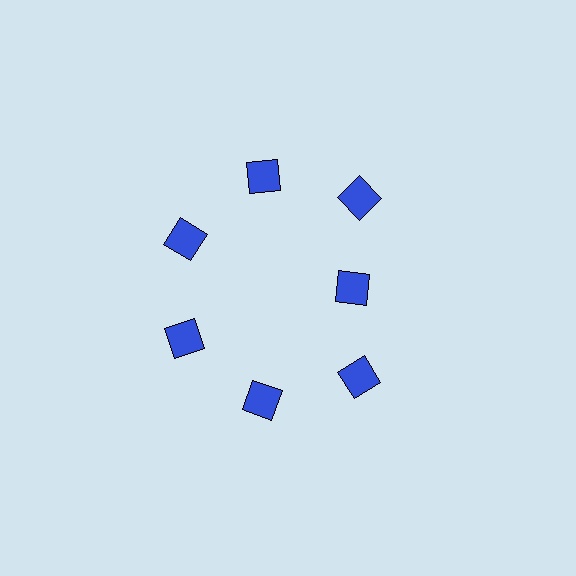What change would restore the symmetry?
The symmetry would be restored by moving it outward, back onto the ring so that all 7 diamonds sit at equal angles and equal distance from the center.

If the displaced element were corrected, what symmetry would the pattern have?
It would have 7-fold rotational symmetry — the pattern would map onto itself every 51 degrees.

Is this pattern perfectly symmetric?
No. The 7 blue diamonds are arranged in a ring, but one element near the 3 o'clock position is pulled inward toward the center, breaking the 7-fold rotational symmetry.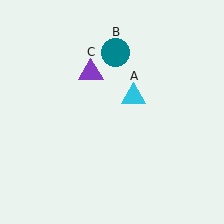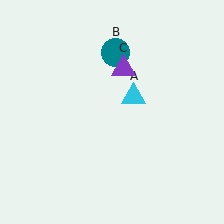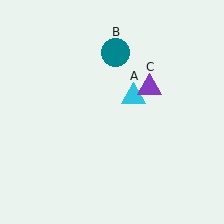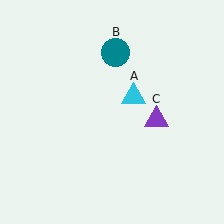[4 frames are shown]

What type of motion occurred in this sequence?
The purple triangle (object C) rotated clockwise around the center of the scene.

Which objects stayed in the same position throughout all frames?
Cyan triangle (object A) and teal circle (object B) remained stationary.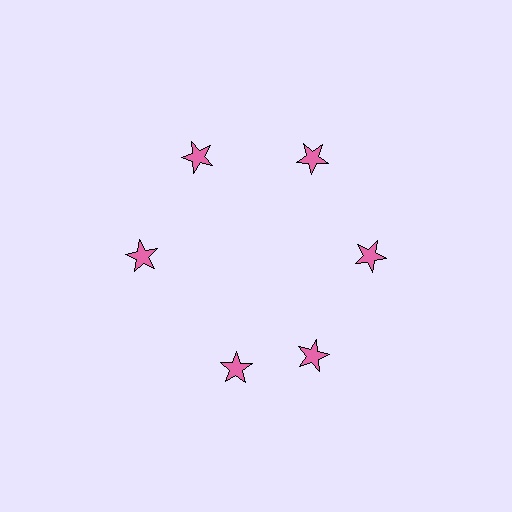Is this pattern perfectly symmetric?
No. The 6 pink stars are arranged in a ring, but one element near the 7 o'clock position is rotated out of alignment along the ring, breaking the 6-fold rotational symmetry.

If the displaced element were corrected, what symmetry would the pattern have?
It would have 6-fold rotational symmetry — the pattern would map onto itself every 60 degrees.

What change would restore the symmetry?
The symmetry would be restored by rotating it back into even spacing with its neighbors so that all 6 stars sit at equal angles and equal distance from the center.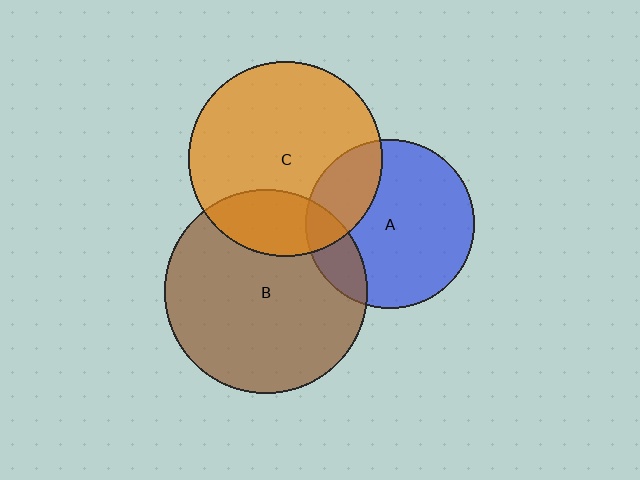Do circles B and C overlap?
Yes.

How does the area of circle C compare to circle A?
Approximately 1.3 times.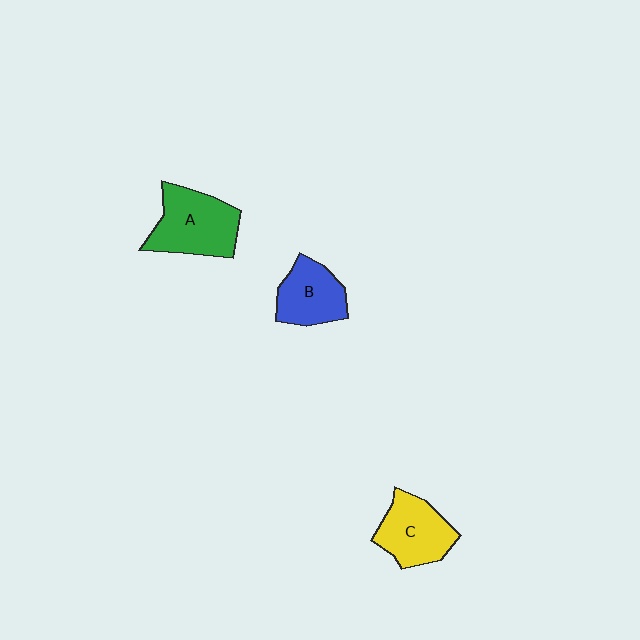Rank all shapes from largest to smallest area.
From largest to smallest: A (green), C (yellow), B (blue).